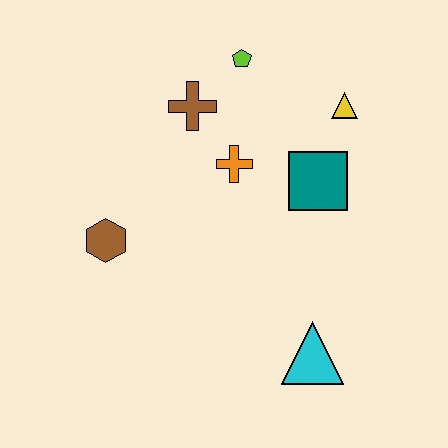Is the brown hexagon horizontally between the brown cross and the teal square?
No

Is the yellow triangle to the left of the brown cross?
No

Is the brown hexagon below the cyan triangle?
No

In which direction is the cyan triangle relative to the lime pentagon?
The cyan triangle is below the lime pentagon.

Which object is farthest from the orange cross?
The cyan triangle is farthest from the orange cross.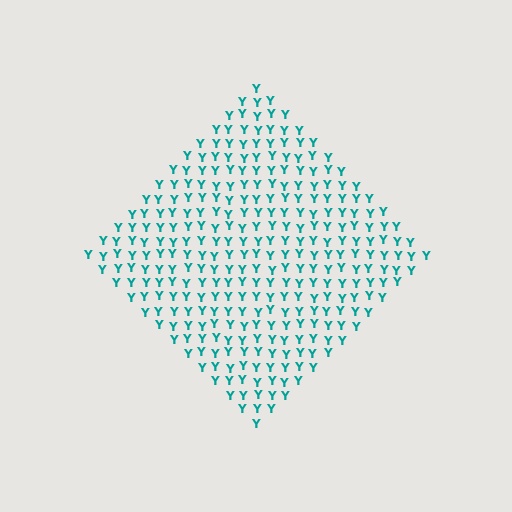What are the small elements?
The small elements are letter Y's.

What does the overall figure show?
The overall figure shows a diamond.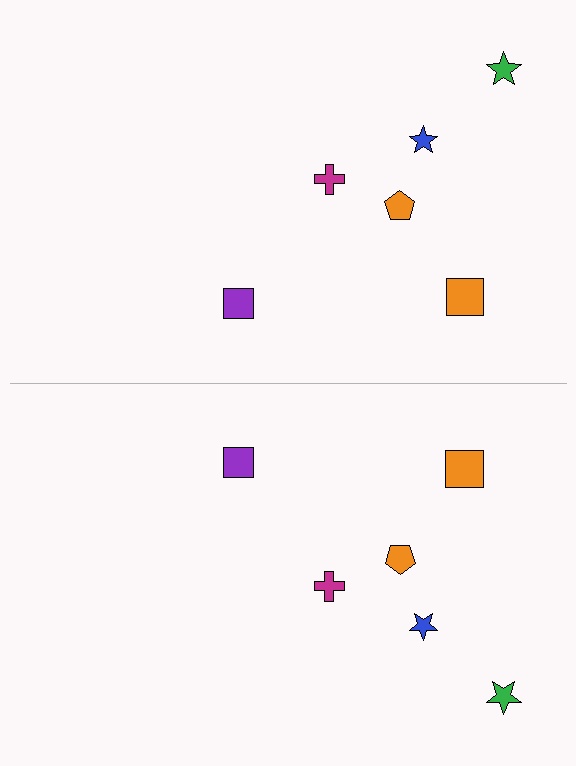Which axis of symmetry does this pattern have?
The pattern has a horizontal axis of symmetry running through the center of the image.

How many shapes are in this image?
There are 12 shapes in this image.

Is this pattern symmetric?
Yes, this pattern has bilateral (reflection) symmetry.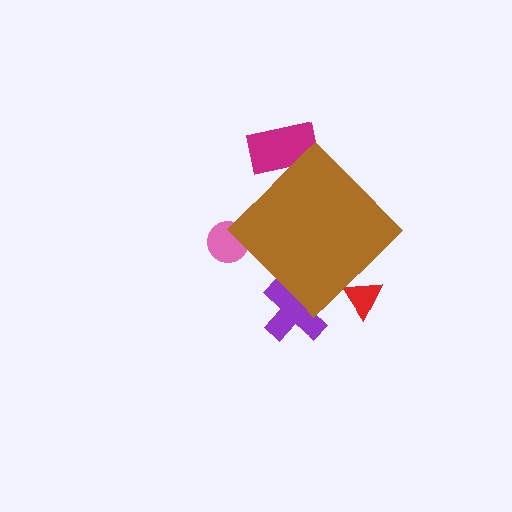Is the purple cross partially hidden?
Yes, the purple cross is partially hidden behind the brown diamond.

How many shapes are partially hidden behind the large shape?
4 shapes are partially hidden.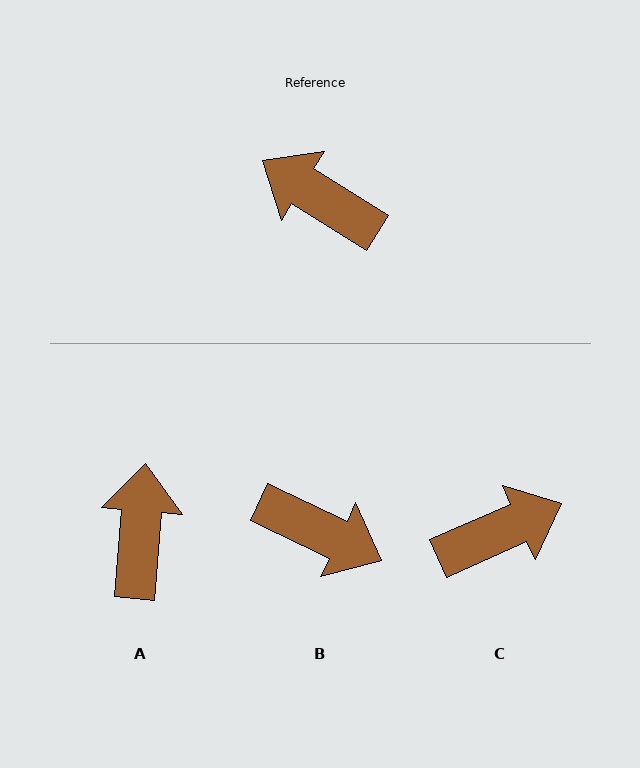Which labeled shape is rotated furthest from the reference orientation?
B, about 173 degrees away.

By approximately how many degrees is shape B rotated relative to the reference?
Approximately 173 degrees clockwise.